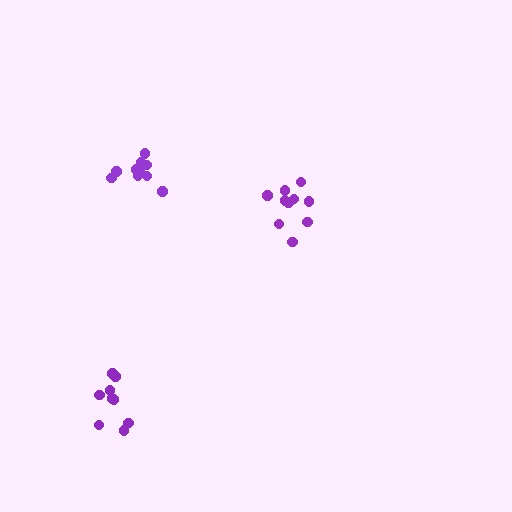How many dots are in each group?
Group 1: 10 dots, Group 2: 9 dots, Group 3: 10 dots (29 total).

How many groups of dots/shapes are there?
There are 3 groups.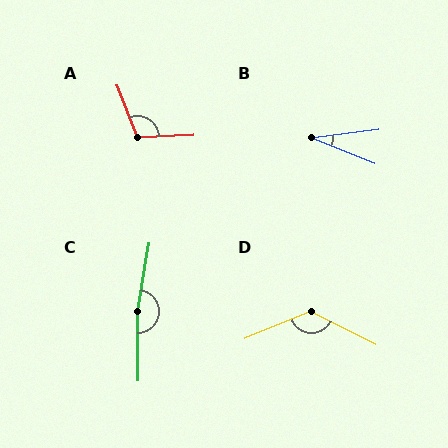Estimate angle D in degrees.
Approximately 131 degrees.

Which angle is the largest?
C, at approximately 170 degrees.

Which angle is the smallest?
B, at approximately 29 degrees.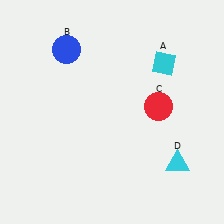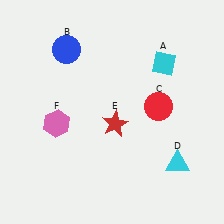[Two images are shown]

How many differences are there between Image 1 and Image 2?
There are 2 differences between the two images.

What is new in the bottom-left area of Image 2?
A pink hexagon (F) was added in the bottom-left area of Image 2.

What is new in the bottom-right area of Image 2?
A red star (E) was added in the bottom-right area of Image 2.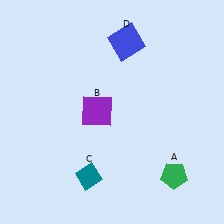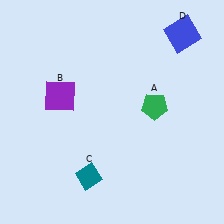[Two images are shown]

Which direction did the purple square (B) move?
The purple square (B) moved left.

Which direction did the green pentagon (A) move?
The green pentagon (A) moved up.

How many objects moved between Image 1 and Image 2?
3 objects moved between the two images.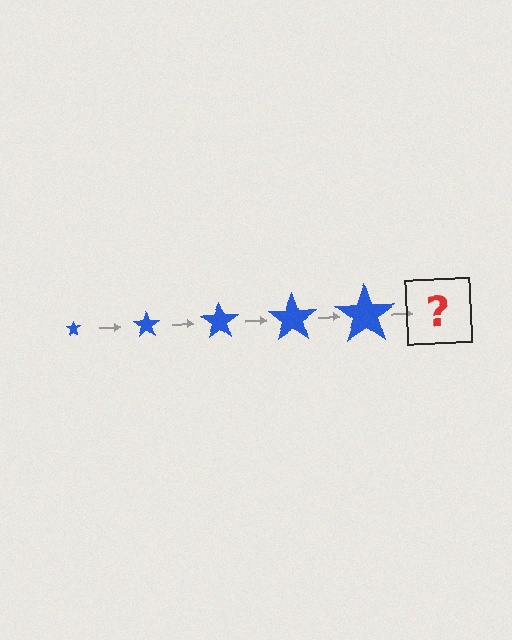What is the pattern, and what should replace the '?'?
The pattern is that the star gets progressively larger each step. The '?' should be a blue star, larger than the previous one.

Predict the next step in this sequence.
The next step is a blue star, larger than the previous one.